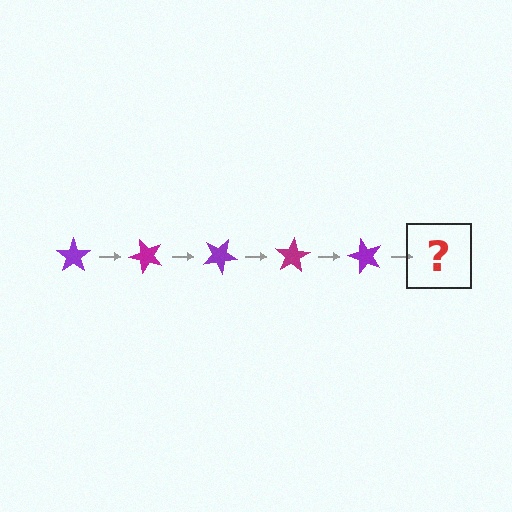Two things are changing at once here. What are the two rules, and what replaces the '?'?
The two rules are that it rotates 50 degrees each step and the color cycles through purple and magenta. The '?' should be a magenta star, rotated 250 degrees from the start.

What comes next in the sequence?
The next element should be a magenta star, rotated 250 degrees from the start.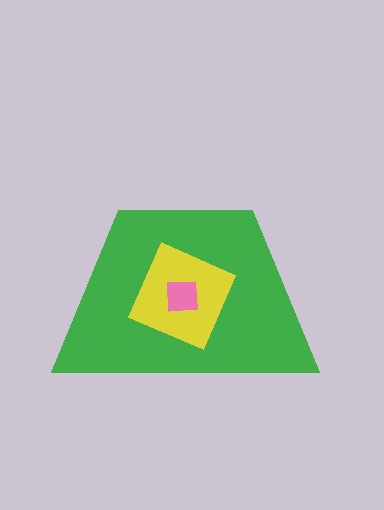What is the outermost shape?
The green trapezoid.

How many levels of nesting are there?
3.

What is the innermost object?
The pink square.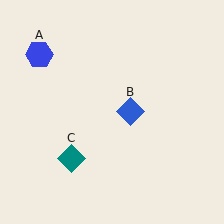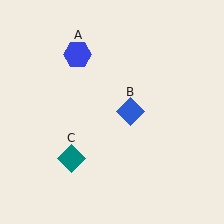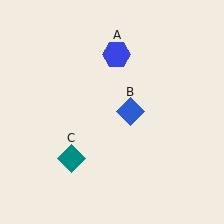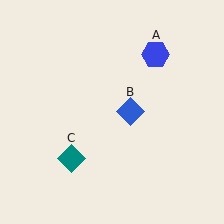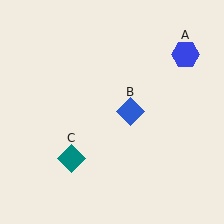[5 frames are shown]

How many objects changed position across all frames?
1 object changed position: blue hexagon (object A).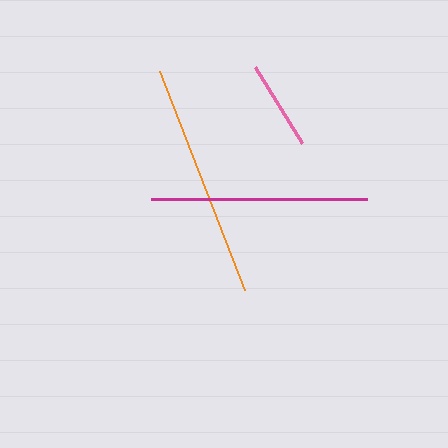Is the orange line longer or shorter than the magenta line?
The orange line is longer than the magenta line.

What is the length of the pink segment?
The pink segment is approximately 89 pixels long.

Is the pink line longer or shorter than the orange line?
The orange line is longer than the pink line.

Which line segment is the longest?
The orange line is the longest at approximately 235 pixels.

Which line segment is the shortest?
The pink line is the shortest at approximately 89 pixels.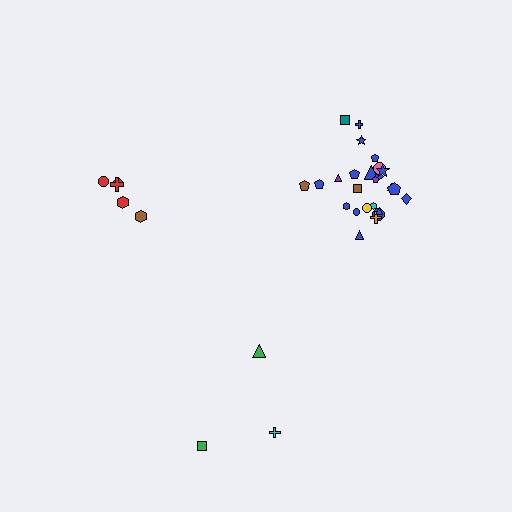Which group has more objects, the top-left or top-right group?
The top-right group.